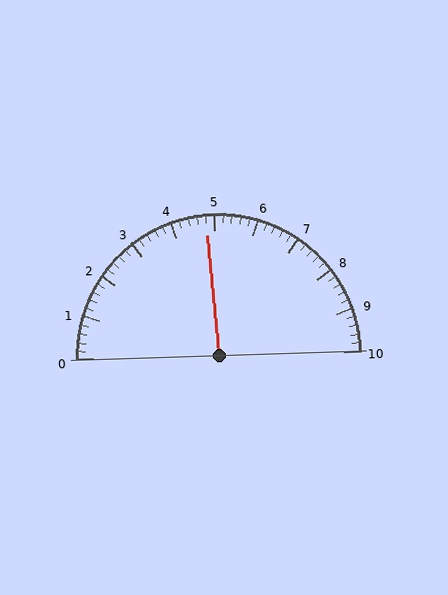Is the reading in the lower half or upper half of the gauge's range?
The reading is in the lower half of the range (0 to 10).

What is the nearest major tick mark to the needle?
The nearest major tick mark is 5.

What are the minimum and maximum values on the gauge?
The gauge ranges from 0 to 10.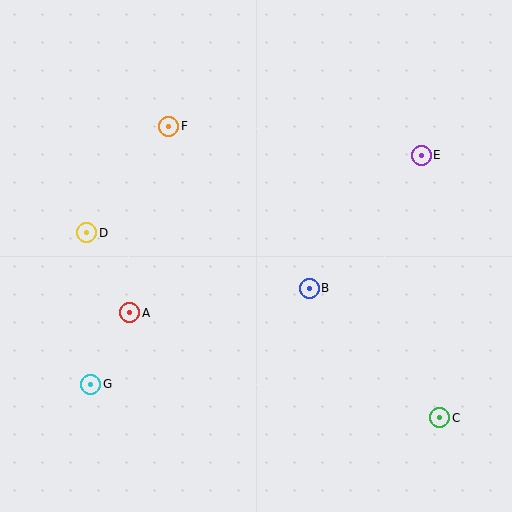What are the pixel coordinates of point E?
Point E is at (421, 155).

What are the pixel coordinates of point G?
Point G is at (91, 384).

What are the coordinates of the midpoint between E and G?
The midpoint between E and G is at (256, 270).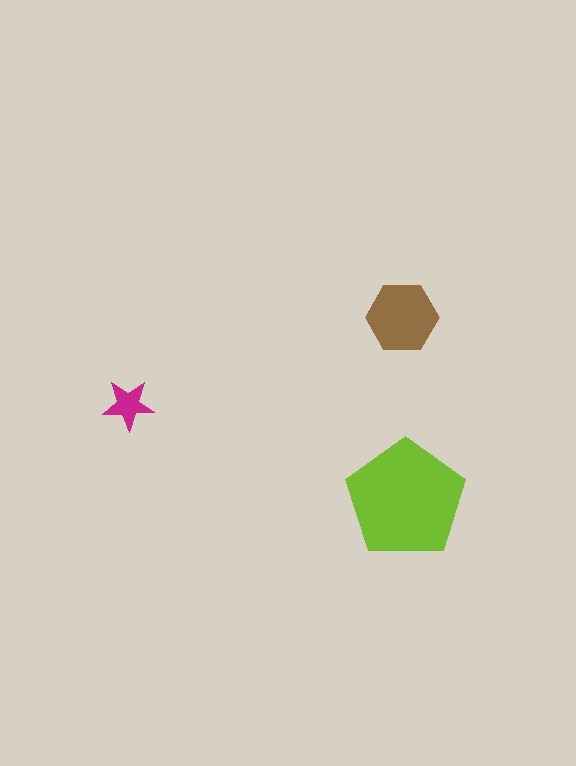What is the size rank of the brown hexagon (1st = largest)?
2nd.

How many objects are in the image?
There are 3 objects in the image.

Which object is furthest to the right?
The lime pentagon is rightmost.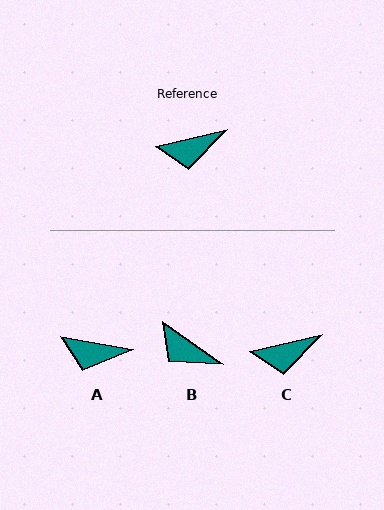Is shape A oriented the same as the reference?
No, it is off by about 24 degrees.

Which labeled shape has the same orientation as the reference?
C.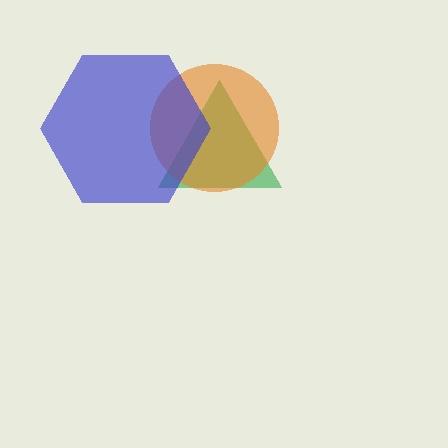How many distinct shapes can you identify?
There are 3 distinct shapes: a green triangle, an orange circle, a blue hexagon.